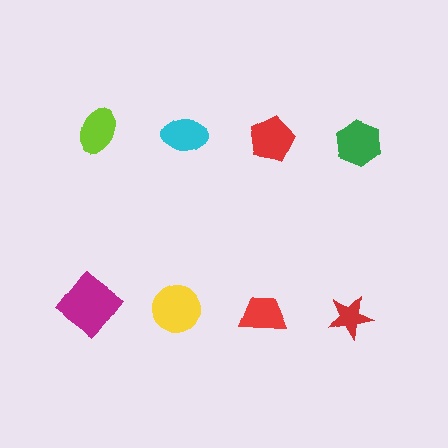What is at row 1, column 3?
A red pentagon.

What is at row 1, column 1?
A lime ellipse.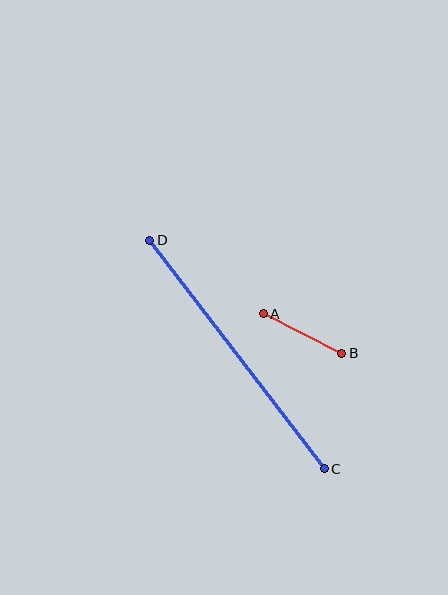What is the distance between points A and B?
The distance is approximately 88 pixels.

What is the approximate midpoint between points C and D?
The midpoint is at approximately (237, 355) pixels.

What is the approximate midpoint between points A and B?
The midpoint is at approximately (302, 333) pixels.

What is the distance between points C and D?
The distance is approximately 287 pixels.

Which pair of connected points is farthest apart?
Points C and D are farthest apart.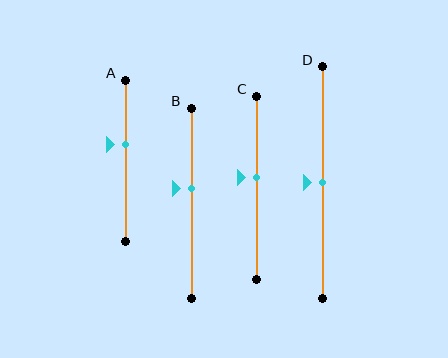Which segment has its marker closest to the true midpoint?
Segment D has its marker closest to the true midpoint.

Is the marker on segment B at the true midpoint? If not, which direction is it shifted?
No, the marker on segment B is shifted upward by about 7% of the segment length.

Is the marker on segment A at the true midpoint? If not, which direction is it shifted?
No, the marker on segment A is shifted upward by about 10% of the segment length.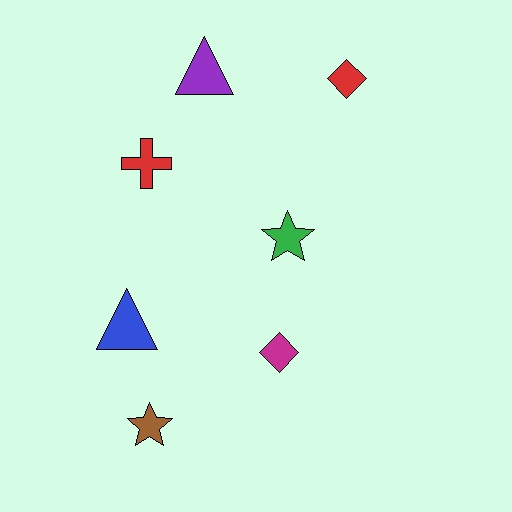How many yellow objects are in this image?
There are no yellow objects.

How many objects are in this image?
There are 7 objects.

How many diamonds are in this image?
There are 2 diamonds.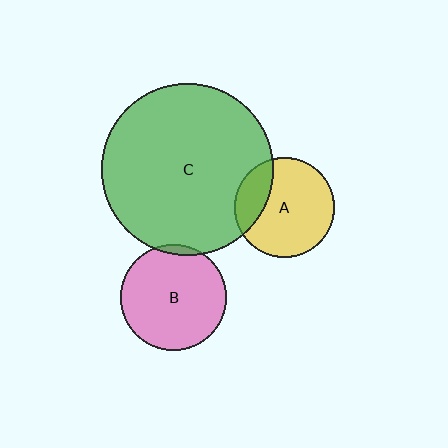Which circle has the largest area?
Circle C (green).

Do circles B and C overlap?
Yes.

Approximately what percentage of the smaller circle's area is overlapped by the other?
Approximately 5%.